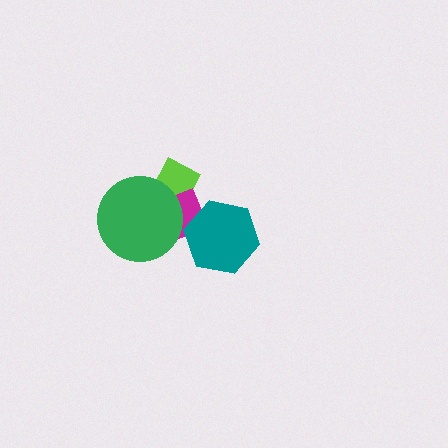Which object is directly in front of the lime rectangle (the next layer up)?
The magenta diamond is directly in front of the lime rectangle.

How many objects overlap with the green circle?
2 objects overlap with the green circle.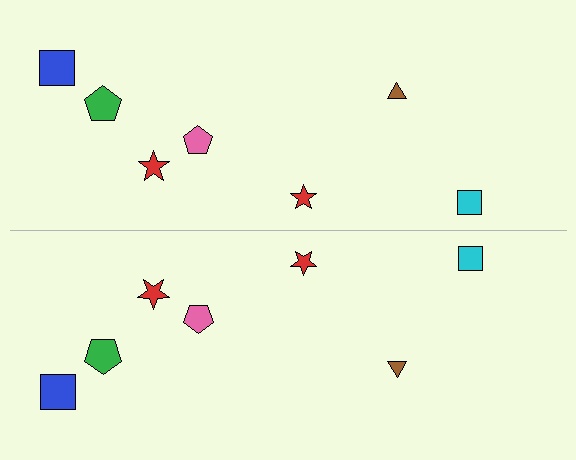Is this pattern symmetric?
Yes, this pattern has bilateral (reflection) symmetry.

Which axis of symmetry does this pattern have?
The pattern has a horizontal axis of symmetry running through the center of the image.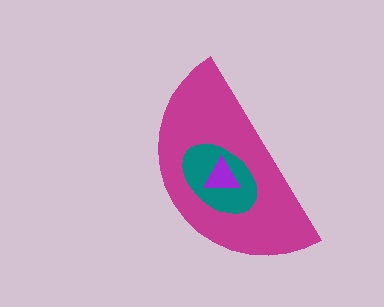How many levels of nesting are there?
3.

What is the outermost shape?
The magenta semicircle.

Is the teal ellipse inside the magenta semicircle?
Yes.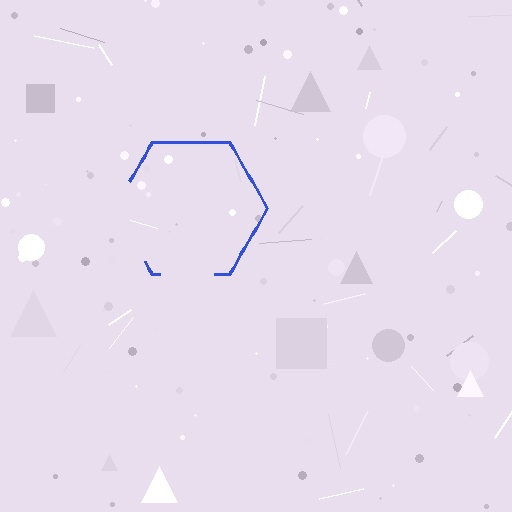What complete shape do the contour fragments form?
The contour fragments form a hexagon.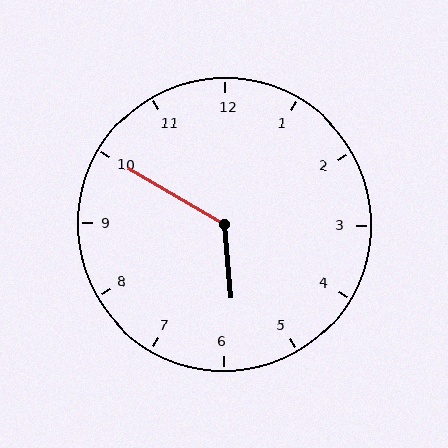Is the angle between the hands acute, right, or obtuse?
It is obtuse.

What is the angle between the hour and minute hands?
Approximately 125 degrees.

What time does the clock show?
5:50.